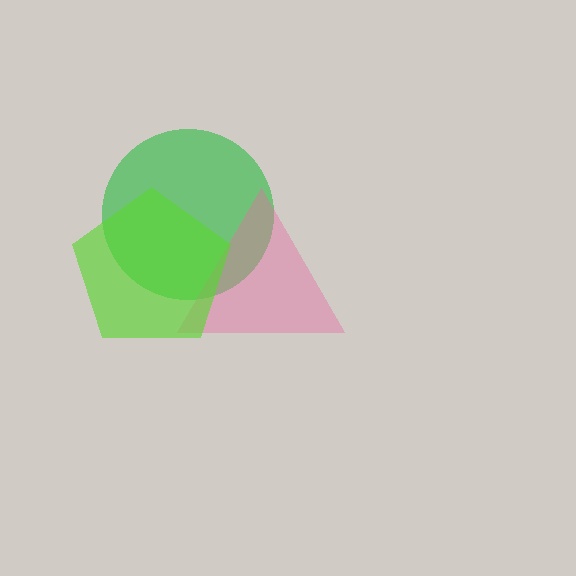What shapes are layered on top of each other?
The layered shapes are: a green circle, a pink triangle, a lime pentagon.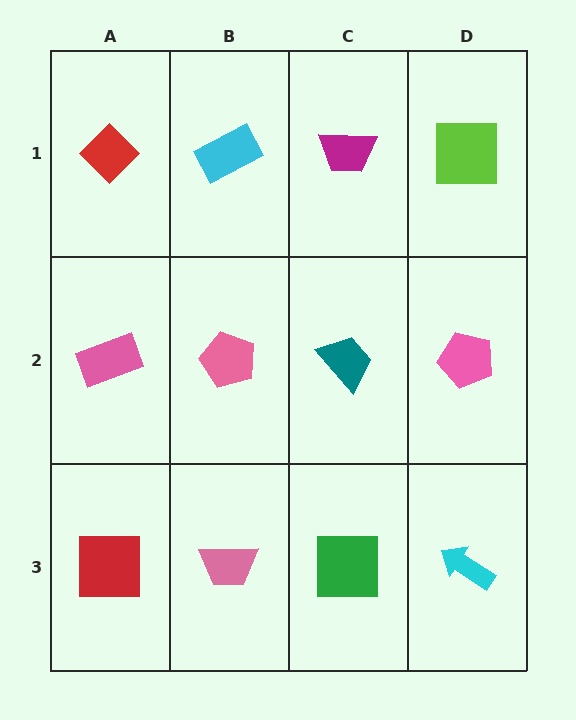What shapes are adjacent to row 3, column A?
A pink rectangle (row 2, column A), a pink trapezoid (row 3, column B).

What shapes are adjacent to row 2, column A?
A red diamond (row 1, column A), a red square (row 3, column A), a pink pentagon (row 2, column B).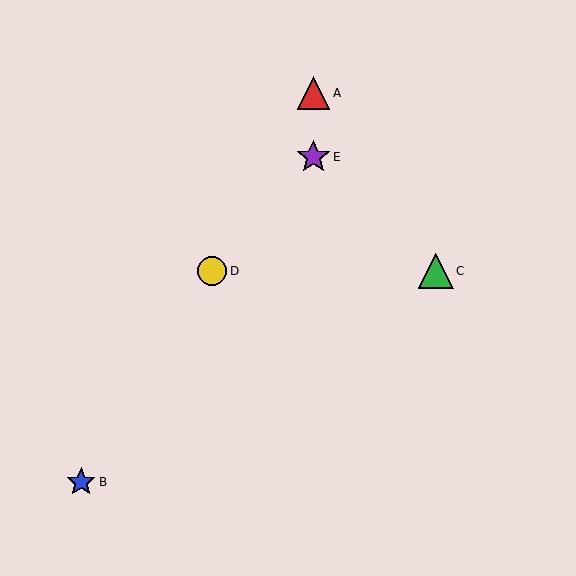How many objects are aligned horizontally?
2 objects (C, D) are aligned horizontally.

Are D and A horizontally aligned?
No, D is at y≈271 and A is at y≈93.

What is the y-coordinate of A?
Object A is at y≈93.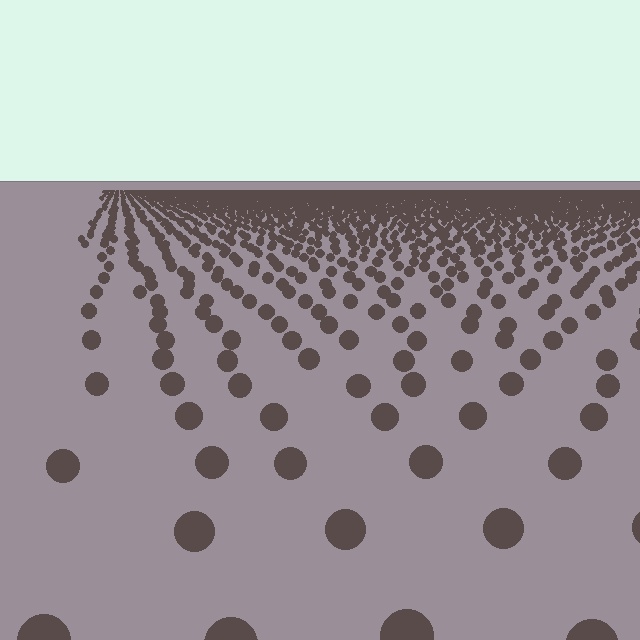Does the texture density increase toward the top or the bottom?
Density increases toward the top.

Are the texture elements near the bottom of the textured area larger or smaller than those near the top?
Larger. Near the bottom, elements are closer to the viewer and appear at a bigger on-screen size.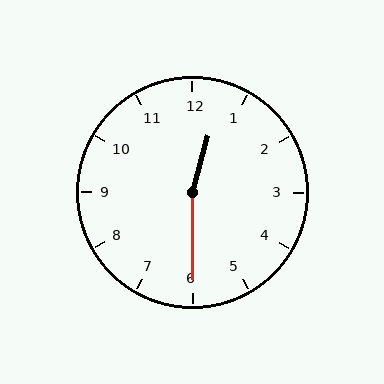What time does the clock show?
12:30.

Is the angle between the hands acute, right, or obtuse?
It is obtuse.